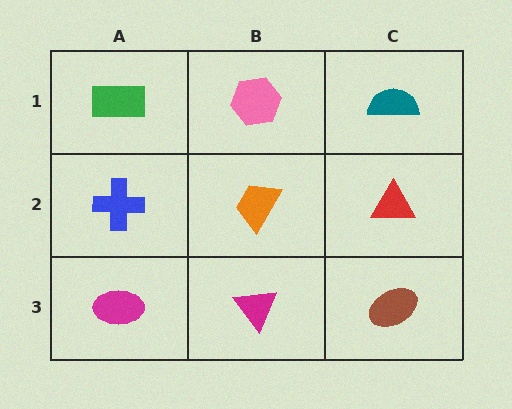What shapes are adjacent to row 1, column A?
A blue cross (row 2, column A), a pink hexagon (row 1, column B).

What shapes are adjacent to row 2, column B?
A pink hexagon (row 1, column B), a magenta triangle (row 3, column B), a blue cross (row 2, column A), a red triangle (row 2, column C).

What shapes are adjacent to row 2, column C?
A teal semicircle (row 1, column C), a brown ellipse (row 3, column C), an orange trapezoid (row 2, column B).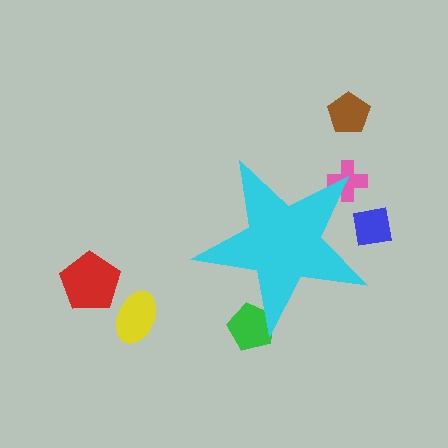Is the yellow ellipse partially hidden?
No, the yellow ellipse is fully visible.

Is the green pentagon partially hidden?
Yes, the green pentagon is partially hidden behind the cyan star.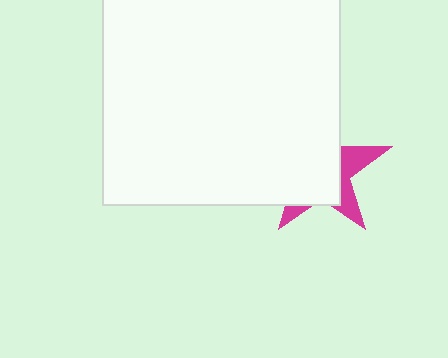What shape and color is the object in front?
The object in front is a white rectangle.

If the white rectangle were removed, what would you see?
You would see the complete magenta star.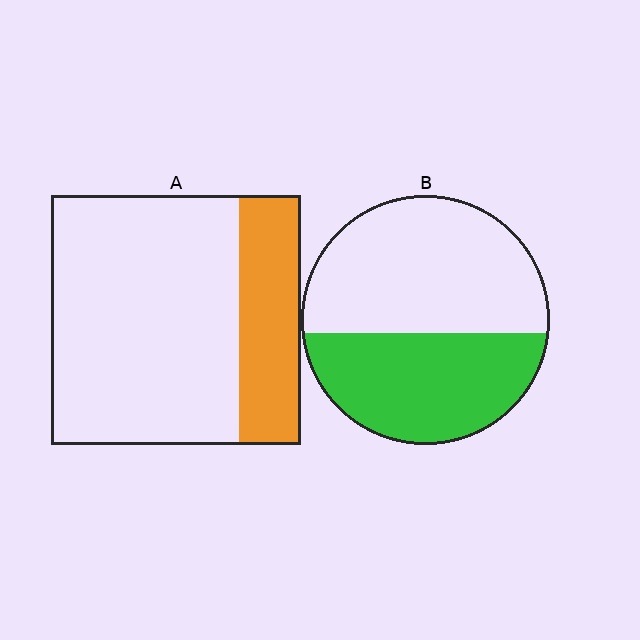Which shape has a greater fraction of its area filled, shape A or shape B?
Shape B.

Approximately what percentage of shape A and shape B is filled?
A is approximately 25% and B is approximately 45%.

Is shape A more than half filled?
No.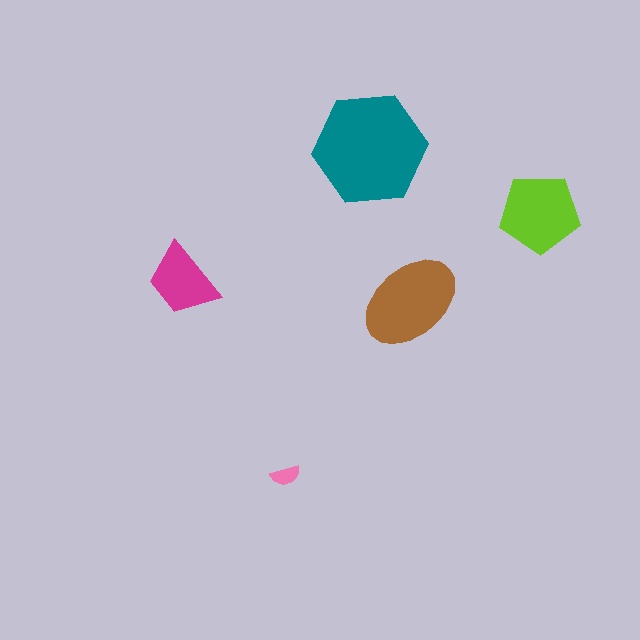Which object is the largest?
The teal hexagon.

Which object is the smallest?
The pink semicircle.